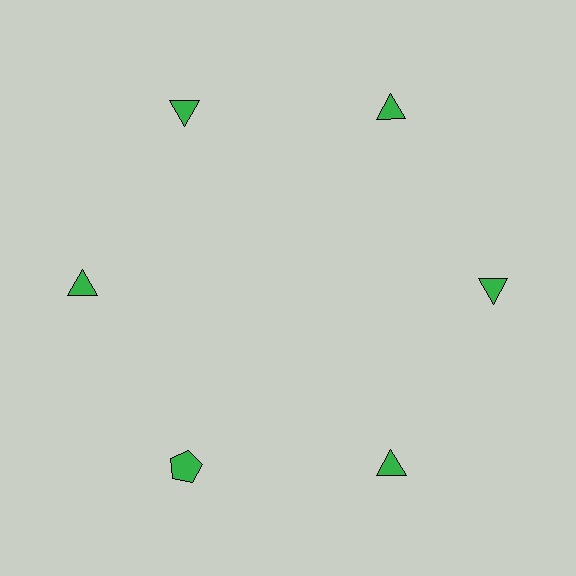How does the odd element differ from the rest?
It has a different shape: pentagon instead of triangle.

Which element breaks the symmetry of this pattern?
The green pentagon at roughly the 7 o'clock position breaks the symmetry. All other shapes are green triangles.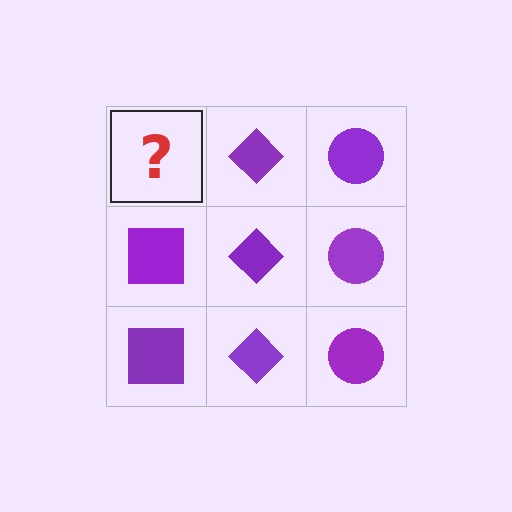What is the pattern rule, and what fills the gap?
The rule is that each column has a consistent shape. The gap should be filled with a purple square.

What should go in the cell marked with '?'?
The missing cell should contain a purple square.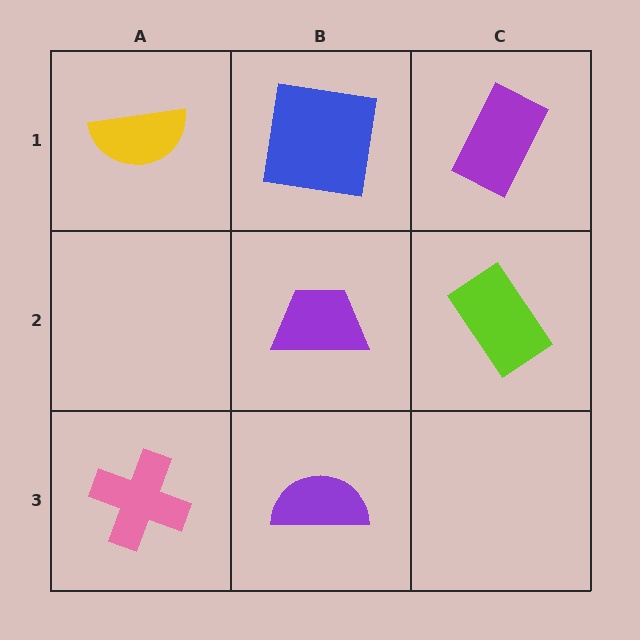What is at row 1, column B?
A blue square.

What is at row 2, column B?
A purple trapezoid.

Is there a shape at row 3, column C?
No, that cell is empty.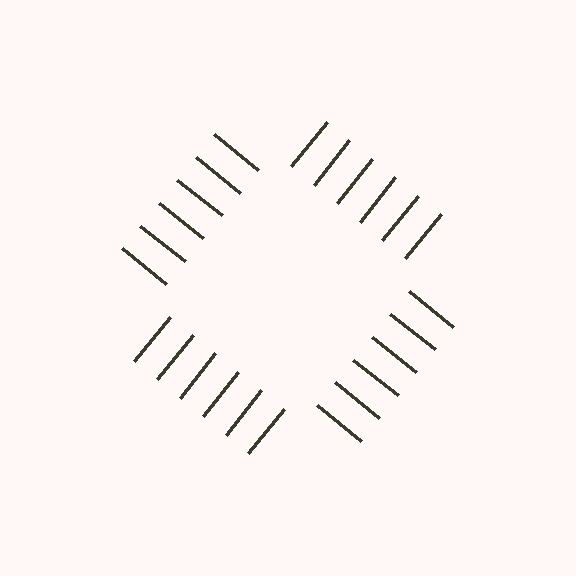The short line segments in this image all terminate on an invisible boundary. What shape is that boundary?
An illusory square — the line segments terminate on its edges but no continuous stroke is drawn.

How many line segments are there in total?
24 — 6 along each of the 4 edges.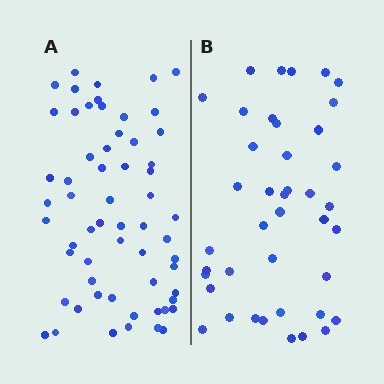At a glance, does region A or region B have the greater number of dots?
Region A (the left region) has more dots.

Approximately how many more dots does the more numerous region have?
Region A has approximately 20 more dots than region B.